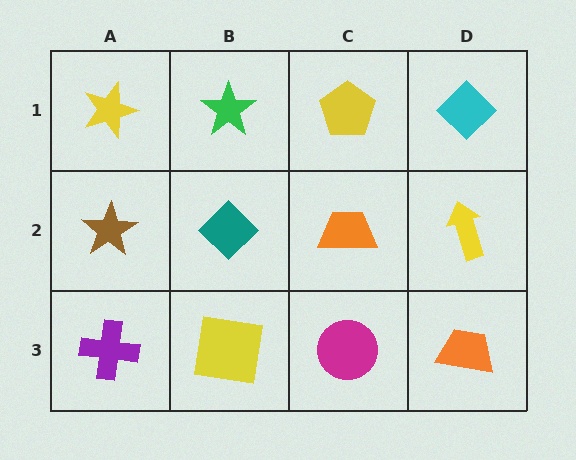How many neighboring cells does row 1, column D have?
2.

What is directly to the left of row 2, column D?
An orange trapezoid.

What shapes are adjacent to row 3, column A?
A brown star (row 2, column A), a yellow square (row 3, column B).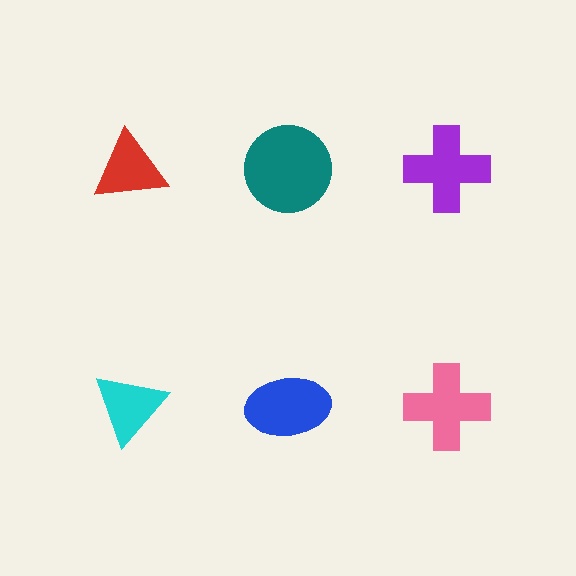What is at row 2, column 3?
A pink cross.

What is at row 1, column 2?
A teal circle.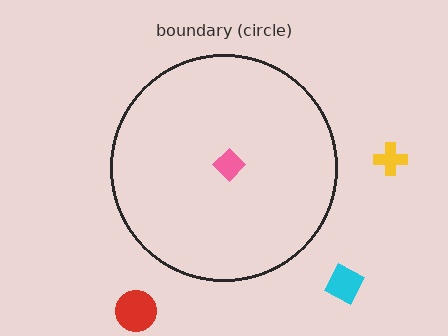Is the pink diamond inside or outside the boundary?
Inside.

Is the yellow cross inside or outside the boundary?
Outside.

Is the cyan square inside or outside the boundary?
Outside.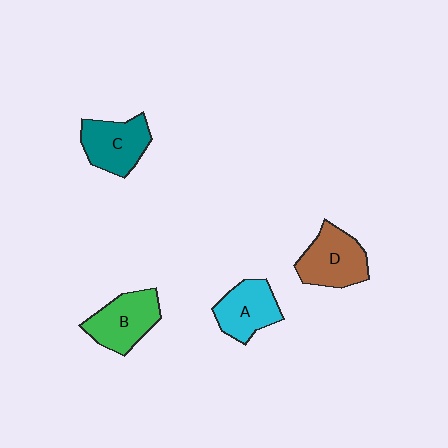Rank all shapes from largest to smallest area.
From largest to smallest: D (brown), B (green), C (teal), A (cyan).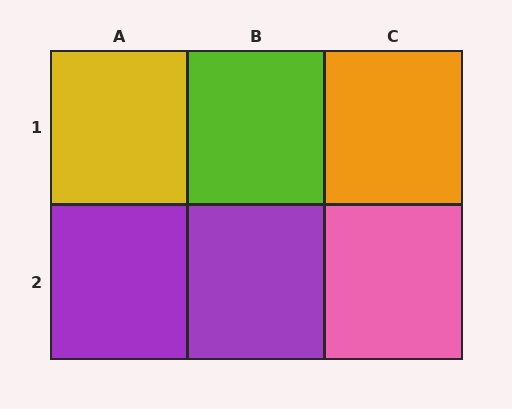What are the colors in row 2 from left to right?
Purple, purple, pink.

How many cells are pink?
1 cell is pink.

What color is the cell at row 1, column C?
Orange.